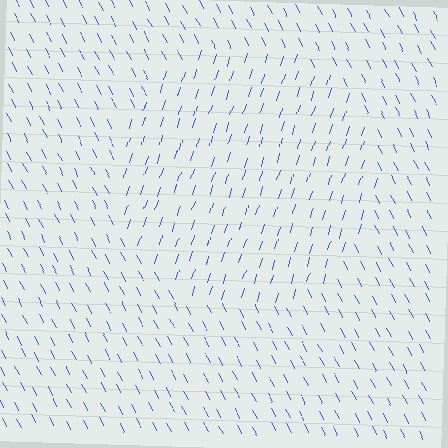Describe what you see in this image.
The image is filled with small blue line segments. A circle region in the image has lines oriented differently from the surrounding lines, creating a visible texture boundary.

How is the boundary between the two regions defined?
The boundary is defined purely by a change in line orientation (approximately 45 degrees difference). All lines are the same color and thickness.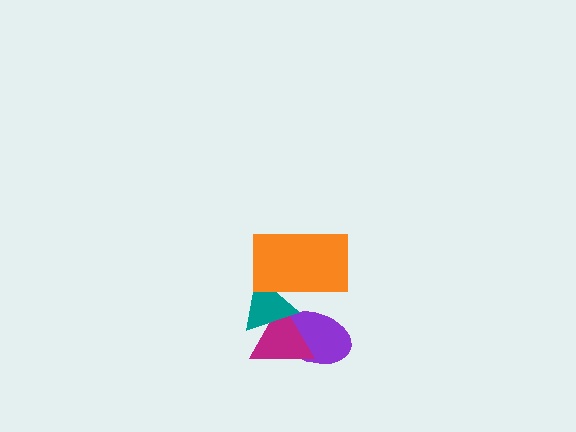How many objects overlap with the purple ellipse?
3 objects overlap with the purple ellipse.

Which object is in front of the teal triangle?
The orange rectangle is in front of the teal triangle.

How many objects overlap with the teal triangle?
3 objects overlap with the teal triangle.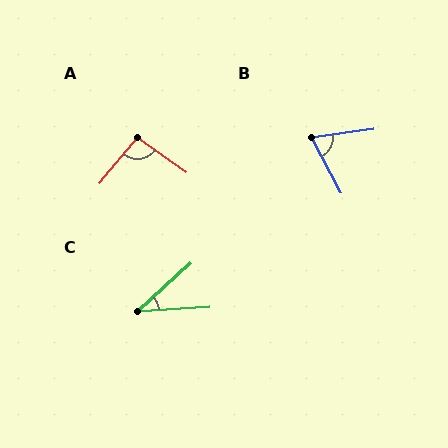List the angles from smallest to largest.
C (39°), B (70°), A (94°).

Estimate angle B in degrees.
Approximately 70 degrees.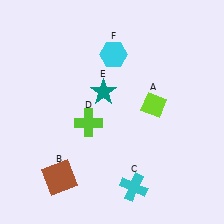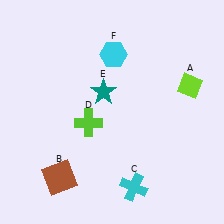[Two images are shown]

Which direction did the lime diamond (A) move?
The lime diamond (A) moved right.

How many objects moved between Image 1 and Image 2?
1 object moved between the two images.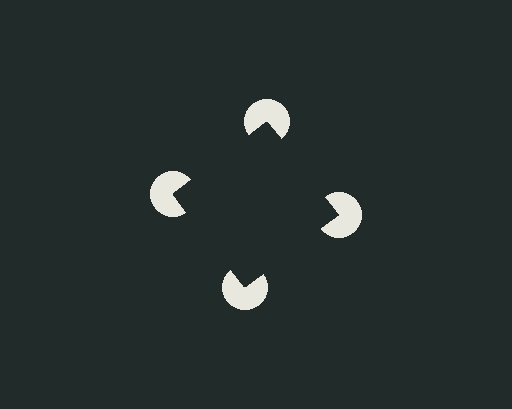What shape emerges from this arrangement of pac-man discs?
An illusory square — its edges are inferred from the aligned wedge cuts in the pac-man discs, not physically drawn.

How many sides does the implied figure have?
4 sides.